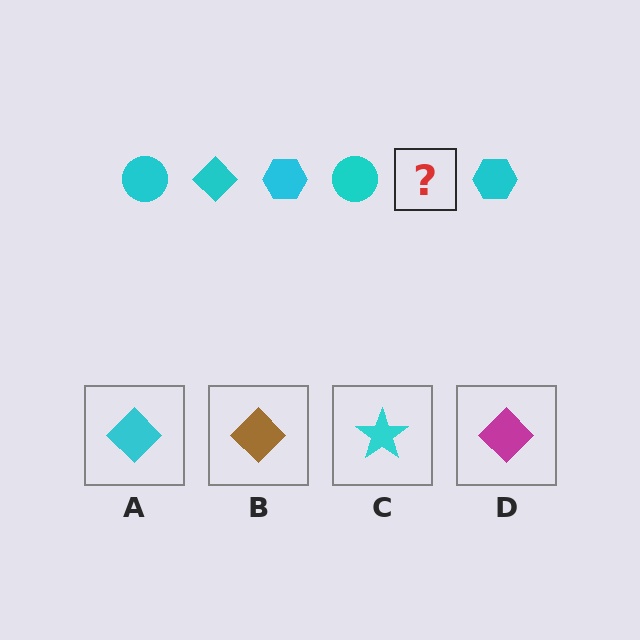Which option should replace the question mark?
Option A.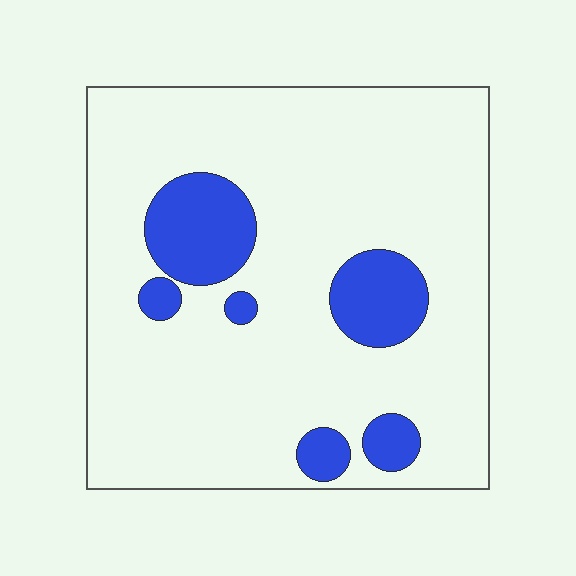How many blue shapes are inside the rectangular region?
6.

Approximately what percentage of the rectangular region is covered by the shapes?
Approximately 15%.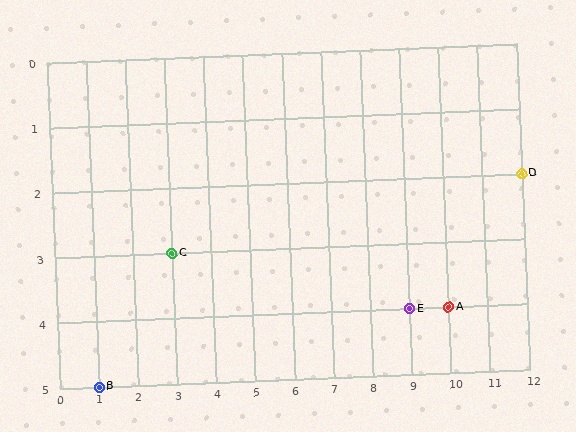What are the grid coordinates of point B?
Point B is at grid coordinates (1, 5).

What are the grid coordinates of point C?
Point C is at grid coordinates (3, 3).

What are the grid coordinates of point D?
Point D is at grid coordinates (12, 2).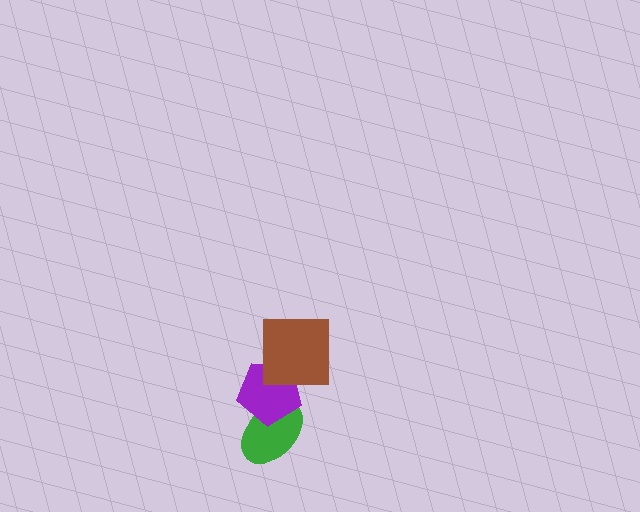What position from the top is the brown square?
The brown square is 1st from the top.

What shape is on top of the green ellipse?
The purple pentagon is on top of the green ellipse.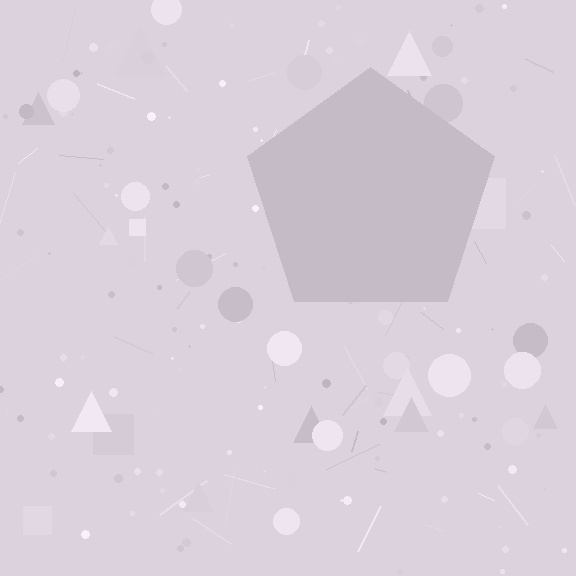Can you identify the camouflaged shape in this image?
The camouflaged shape is a pentagon.